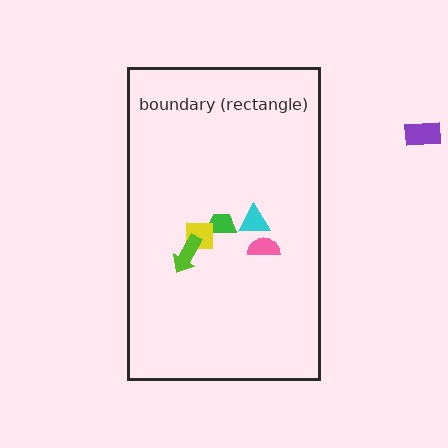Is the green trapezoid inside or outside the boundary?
Inside.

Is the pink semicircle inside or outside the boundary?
Inside.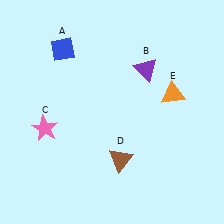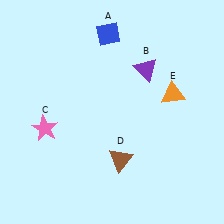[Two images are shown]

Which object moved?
The blue diamond (A) moved right.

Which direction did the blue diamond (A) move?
The blue diamond (A) moved right.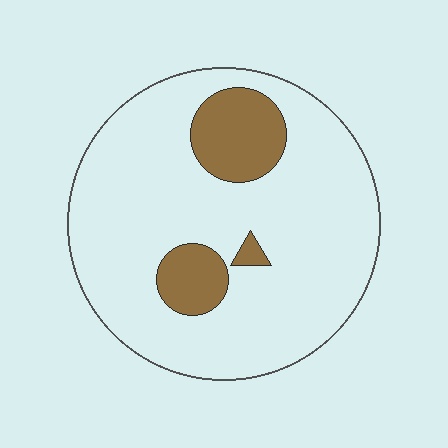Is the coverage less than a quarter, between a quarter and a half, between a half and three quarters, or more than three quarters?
Less than a quarter.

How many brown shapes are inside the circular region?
3.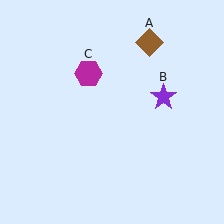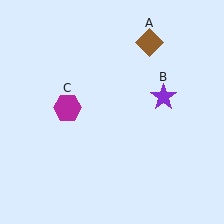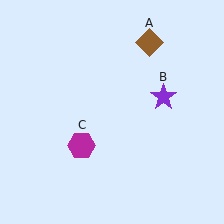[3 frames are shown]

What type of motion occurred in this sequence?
The magenta hexagon (object C) rotated counterclockwise around the center of the scene.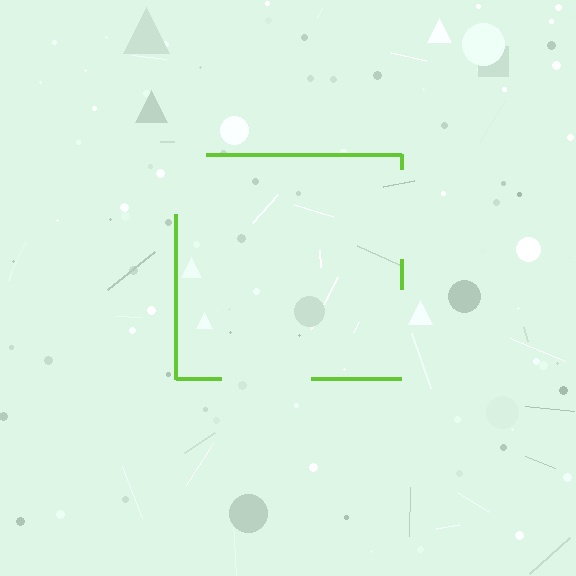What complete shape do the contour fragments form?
The contour fragments form a square.